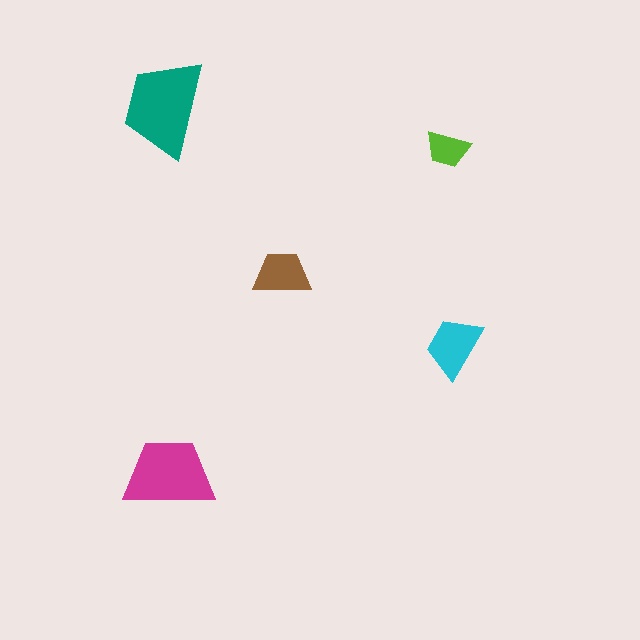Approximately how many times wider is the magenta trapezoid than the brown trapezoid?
About 1.5 times wider.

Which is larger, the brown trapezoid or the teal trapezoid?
The teal one.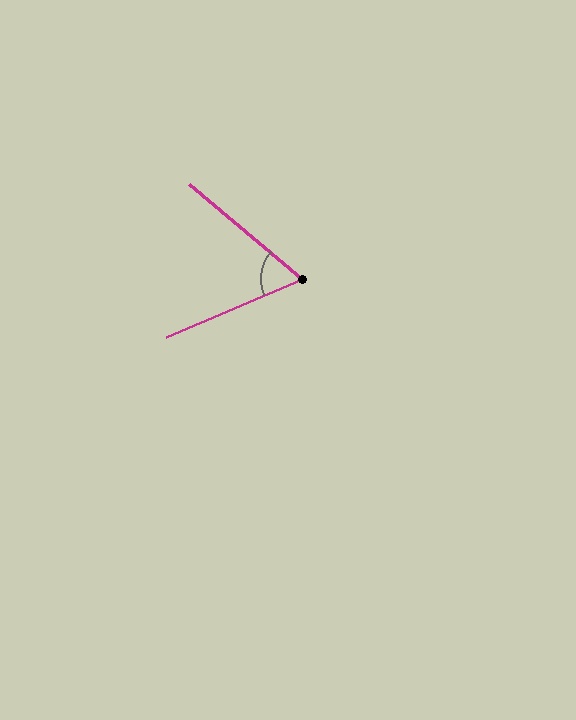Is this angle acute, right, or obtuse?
It is acute.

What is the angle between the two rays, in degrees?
Approximately 63 degrees.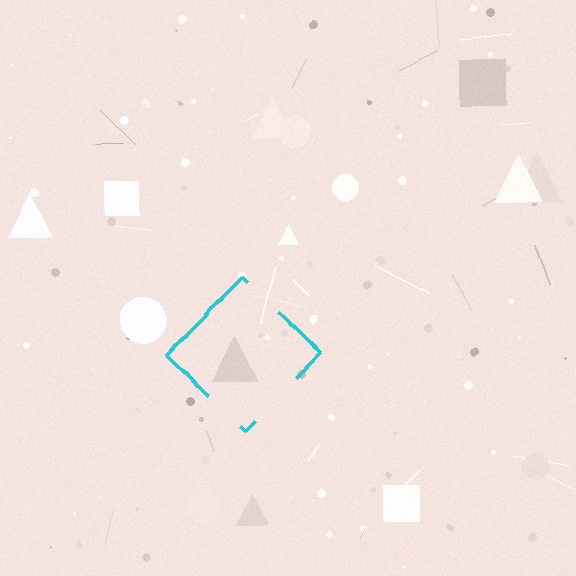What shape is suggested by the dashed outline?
The dashed outline suggests a diamond.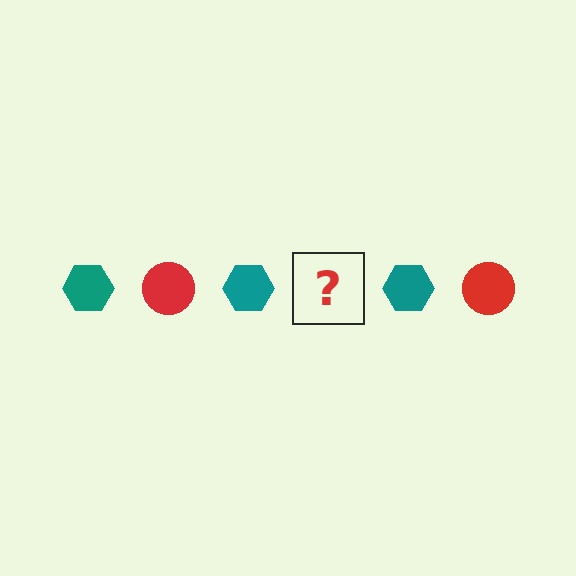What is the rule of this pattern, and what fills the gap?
The rule is that the pattern alternates between teal hexagon and red circle. The gap should be filled with a red circle.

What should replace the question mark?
The question mark should be replaced with a red circle.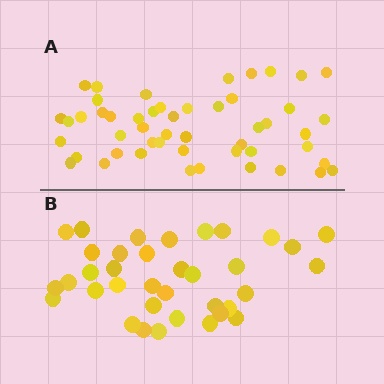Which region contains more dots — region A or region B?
Region A (the top region) has more dots.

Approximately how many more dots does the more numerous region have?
Region A has approximately 15 more dots than region B.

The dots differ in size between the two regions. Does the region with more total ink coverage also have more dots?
No. Region B has more total ink coverage because its dots are larger, but region A actually contains more individual dots. Total area can be misleading — the number of items is what matters here.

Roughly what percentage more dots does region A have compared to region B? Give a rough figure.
About 40% more.